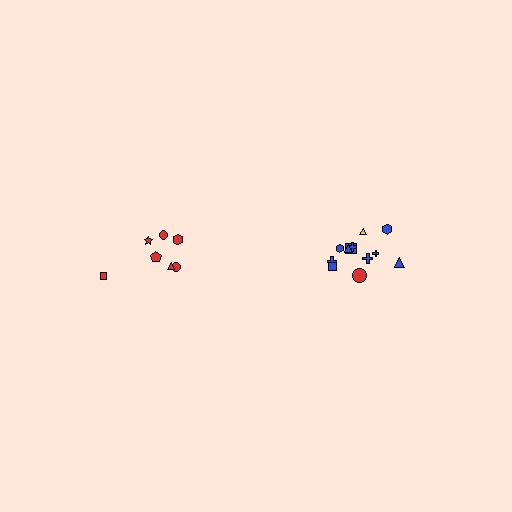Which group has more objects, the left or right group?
The right group.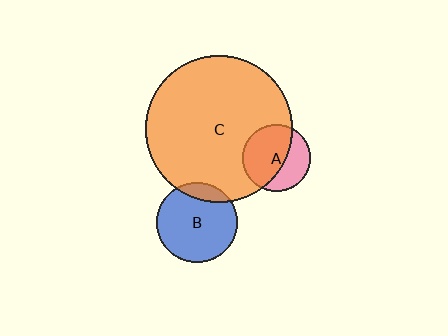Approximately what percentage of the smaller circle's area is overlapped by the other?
Approximately 15%.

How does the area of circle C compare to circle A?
Approximately 4.7 times.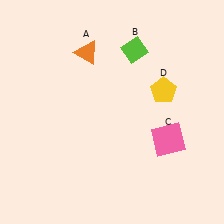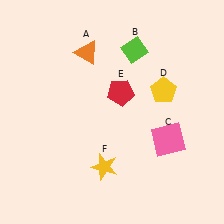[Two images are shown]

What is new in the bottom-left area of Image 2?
A yellow star (F) was added in the bottom-left area of Image 2.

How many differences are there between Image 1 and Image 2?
There are 2 differences between the two images.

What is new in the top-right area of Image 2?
A red pentagon (E) was added in the top-right area of Image 2.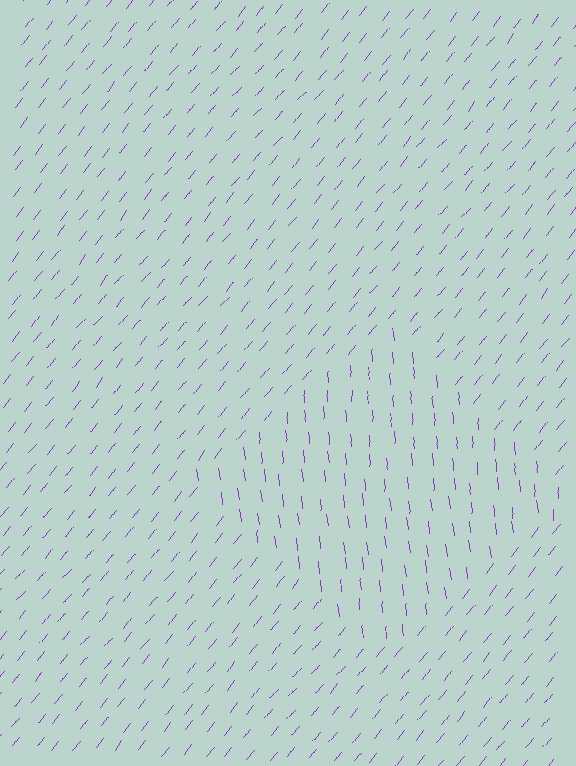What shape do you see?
I see a diamond.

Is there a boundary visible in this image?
Yes, there is a texture boundary formed by a change in line orientation.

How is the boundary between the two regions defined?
The boundary is defined purely by a change in line orientation (approximately 45 degrees difference). All lines are the same color and thickness.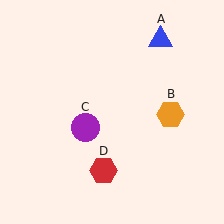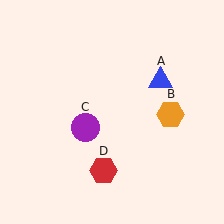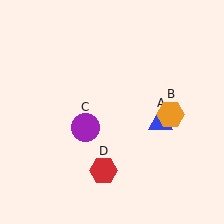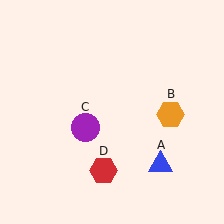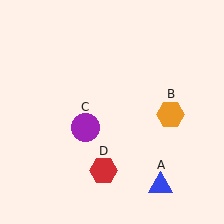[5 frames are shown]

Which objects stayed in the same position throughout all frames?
Orange hexagon (object B) and purple circle (object C) and red hexagon (object D) remained stationary.